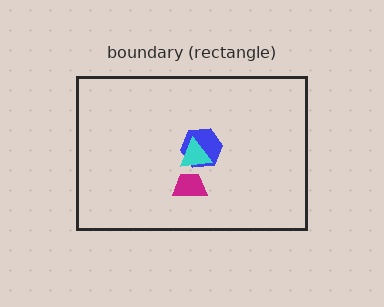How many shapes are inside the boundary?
3 inside, 0 outside.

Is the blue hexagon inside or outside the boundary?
Inside.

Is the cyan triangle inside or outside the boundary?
Inside.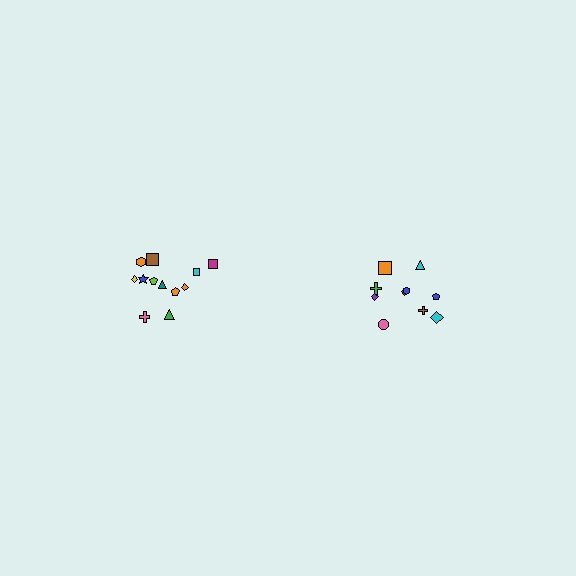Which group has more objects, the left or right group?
The left group.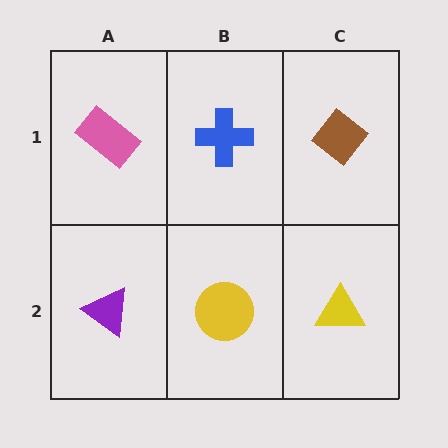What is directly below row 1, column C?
A yellow triangle.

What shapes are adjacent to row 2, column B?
A blue cross (row 1, column B), a purple triangle (row 2, column A), a yellow triangle (row 2, column C).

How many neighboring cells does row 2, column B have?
3.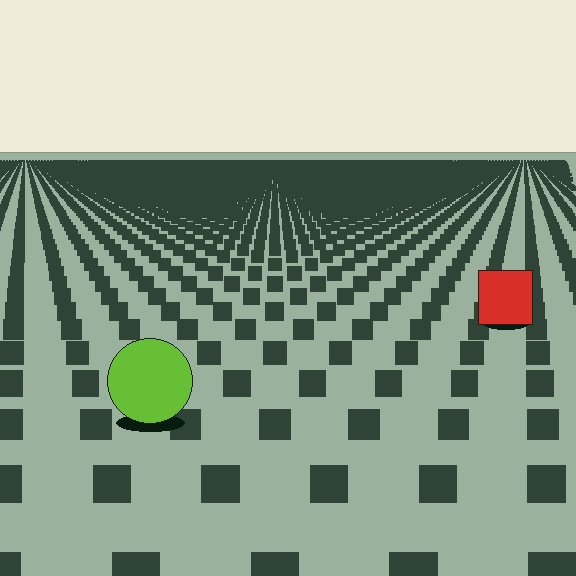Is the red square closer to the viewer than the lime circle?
No. The lime circle is closer — you can tell from the texture gradient: the ground texture is coarser near it.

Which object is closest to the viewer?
The lime circle is closest. The texture marks near it are larger and more spread out.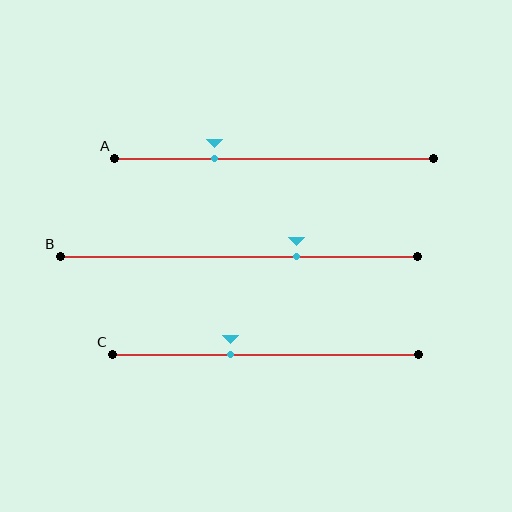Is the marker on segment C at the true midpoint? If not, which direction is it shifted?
No, the marker on segment C is shifted to the left by about 11% of the segment length.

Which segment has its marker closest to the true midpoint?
Segment C has its marker closest to the true midpoint.